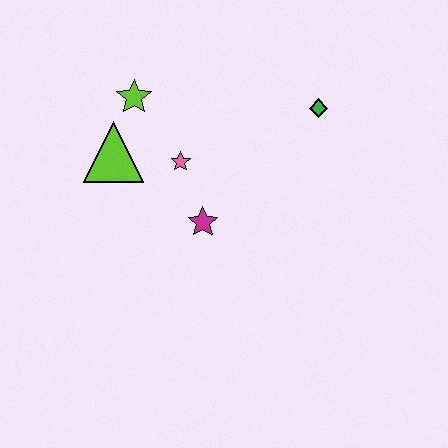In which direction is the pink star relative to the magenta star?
The pink star is above the magenta star.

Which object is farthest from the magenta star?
The green diamond is farthest from the magenta star.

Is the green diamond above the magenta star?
Yes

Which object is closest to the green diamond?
The pink star is closest to the green diamond.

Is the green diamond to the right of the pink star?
Yes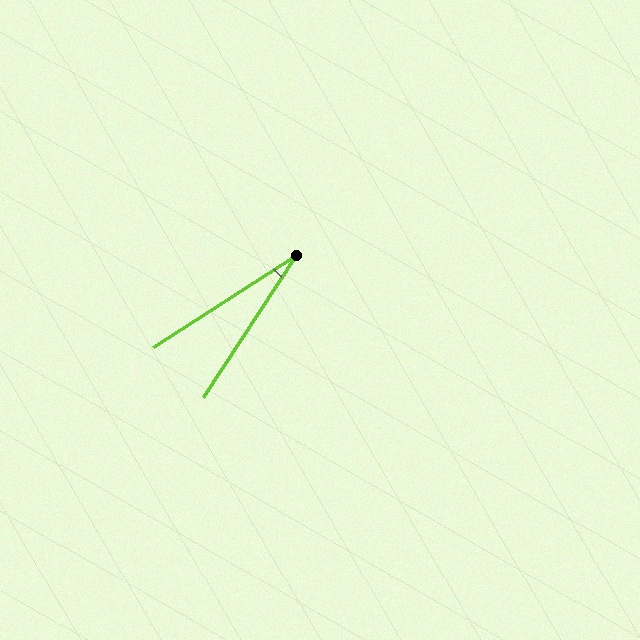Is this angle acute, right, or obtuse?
It is acute.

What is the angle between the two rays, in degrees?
Approximately 24 degrees.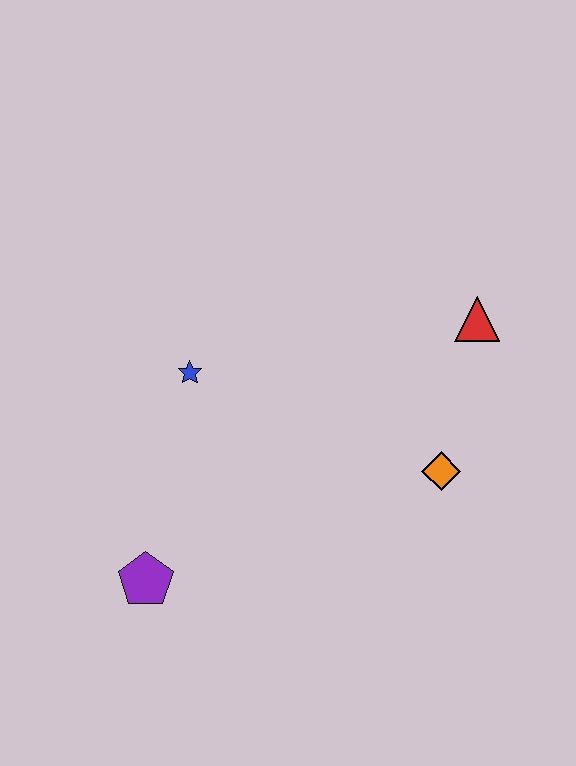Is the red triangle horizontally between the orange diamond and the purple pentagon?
No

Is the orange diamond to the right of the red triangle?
No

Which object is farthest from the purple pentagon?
The red triangle is farthest from the purple pentagon.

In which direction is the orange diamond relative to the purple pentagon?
The orange diamond is to the right of the purple pentagon.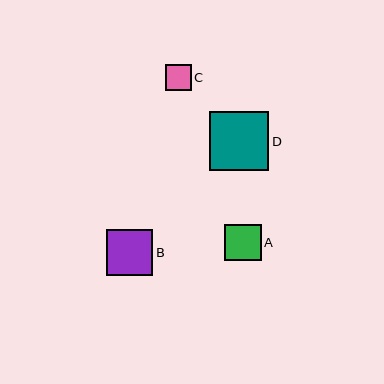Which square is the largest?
Square D is the largest with a size of approximately 59 pixels.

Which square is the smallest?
Square C is the smallest with a size of approximately 26 pixels.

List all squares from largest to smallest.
From largest to smallest: D, B, A, C.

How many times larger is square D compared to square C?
Square D is approximately 2.2 times the size of square C.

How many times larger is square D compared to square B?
Square D is approximately 1.3 times the size of square B.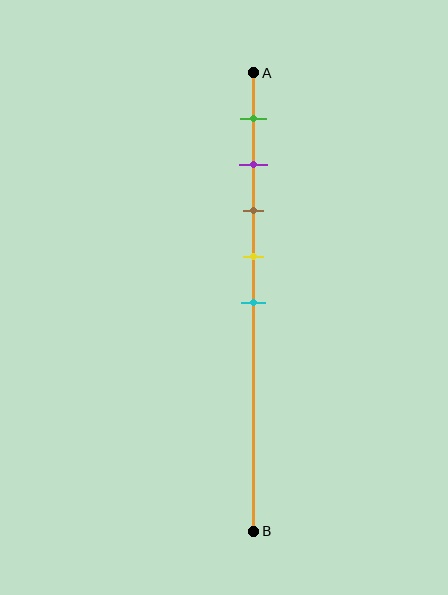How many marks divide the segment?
There are 5 marks dividing the segment.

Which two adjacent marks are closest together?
The purple and brown marks are the closest adjacent pair.